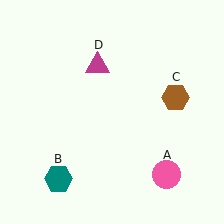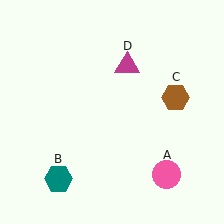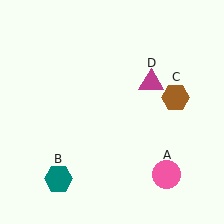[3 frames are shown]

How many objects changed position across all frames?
1 object changed position: magenta triangle (object D).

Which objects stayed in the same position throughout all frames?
Pink circle (object A) and teal hexagon (object B) and brown hexagon (object C) remained stationary.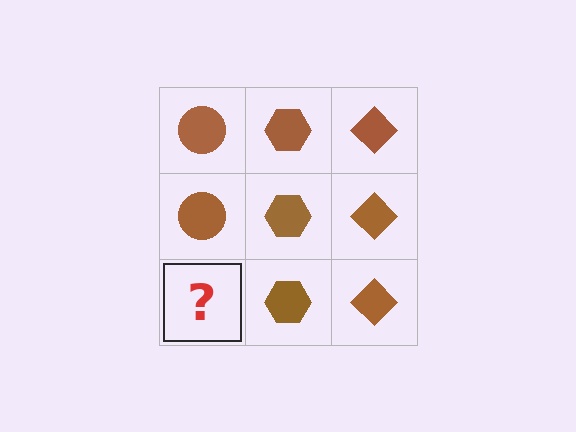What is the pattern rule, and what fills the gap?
The rule is that each column has a consistent shape. The gap should be filled with a brown circle.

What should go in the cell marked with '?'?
The missing cell should contain a brown circle.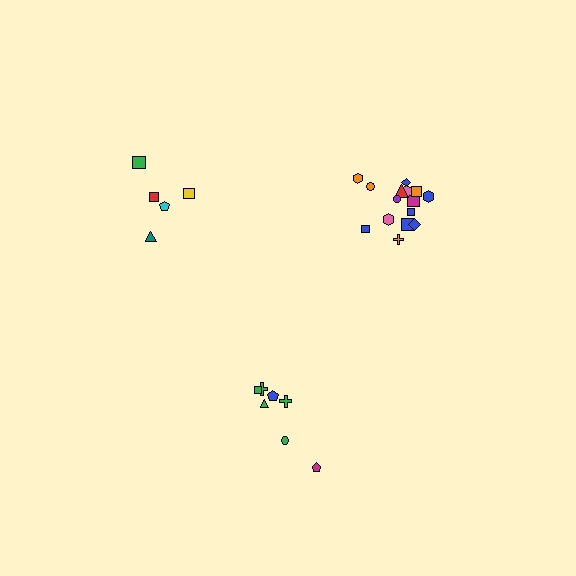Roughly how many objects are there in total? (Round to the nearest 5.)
Roughly 25 objects in total.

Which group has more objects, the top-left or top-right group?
The top-right group.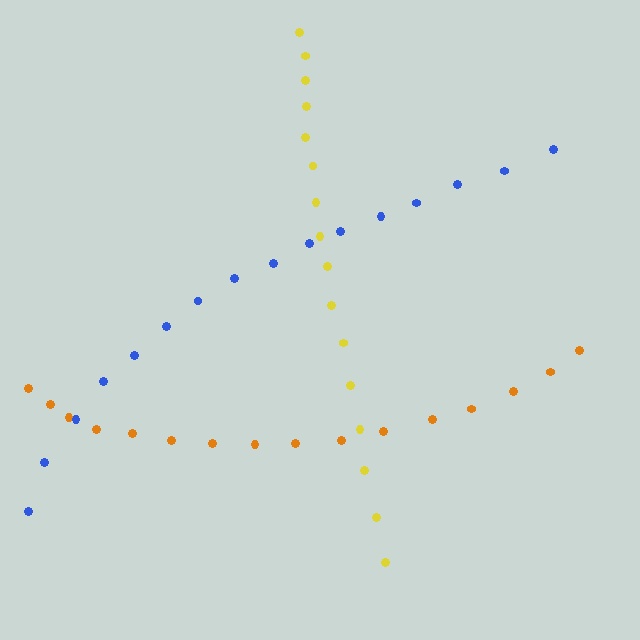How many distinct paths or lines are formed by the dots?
There are 3 distinct paths.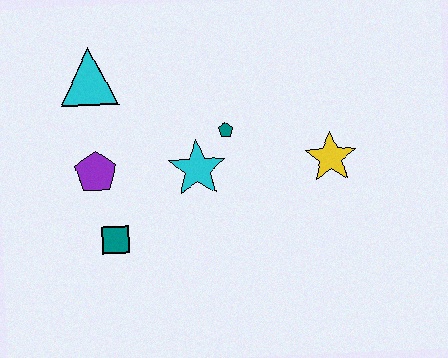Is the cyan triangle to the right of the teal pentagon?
No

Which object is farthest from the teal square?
The yellow star is farthest from the teal square.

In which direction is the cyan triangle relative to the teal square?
The cyan triangle is above the teal square.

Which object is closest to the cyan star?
The teal pentagon is closest to the cyan star.